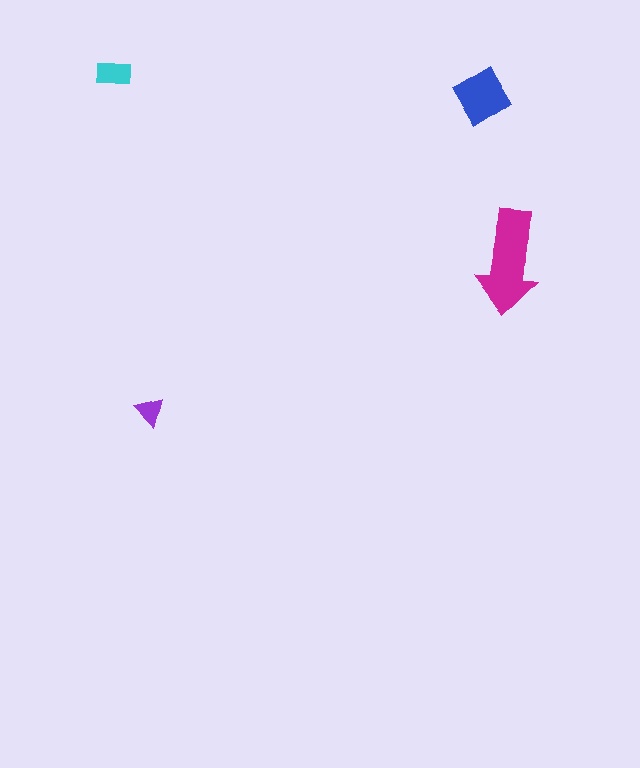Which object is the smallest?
The purple triangle.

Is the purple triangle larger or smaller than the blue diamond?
Smaller.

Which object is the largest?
The magenta arrow.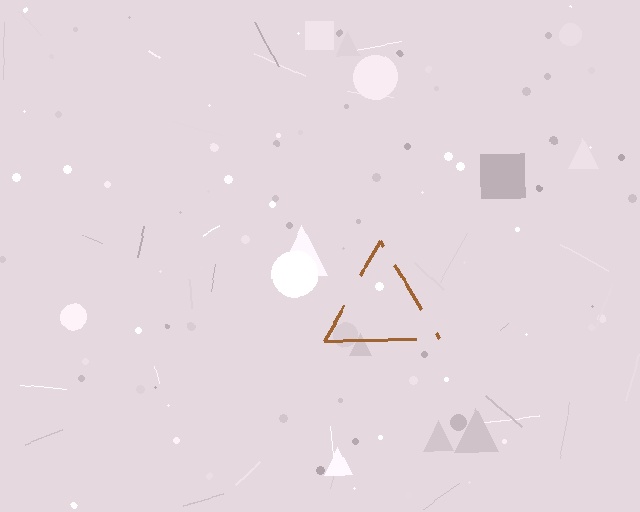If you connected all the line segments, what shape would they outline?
They would outline a triangle.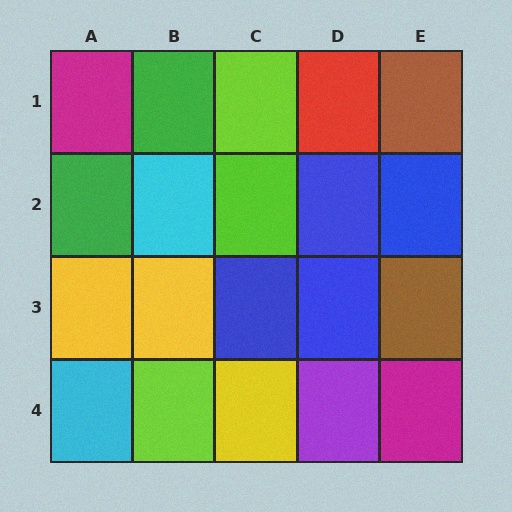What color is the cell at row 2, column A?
Green.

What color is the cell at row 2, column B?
Cyan.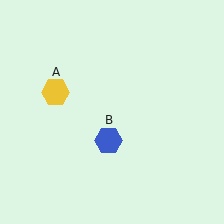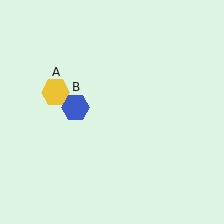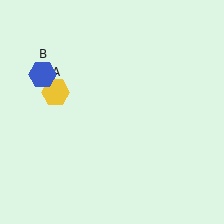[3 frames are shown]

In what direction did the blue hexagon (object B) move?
The blue hexagon (object B) moved up and to the left.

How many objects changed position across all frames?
1 object changed position: blue hexagon (object B).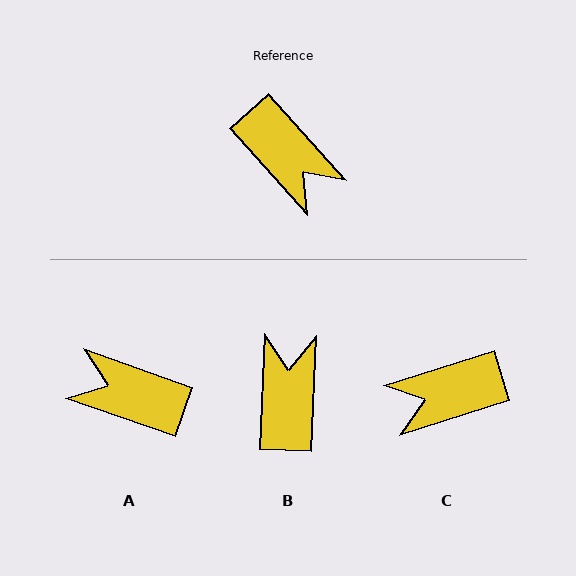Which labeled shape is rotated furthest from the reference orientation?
A, about 151 degrees away.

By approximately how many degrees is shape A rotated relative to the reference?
Approximately 151 degrees clockwise.